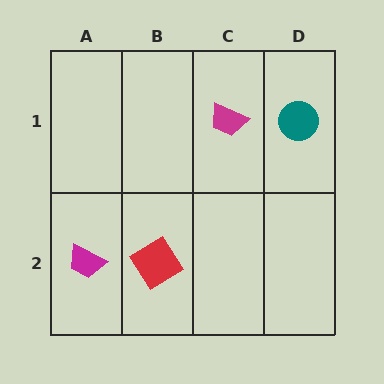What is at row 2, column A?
A magenta trapezoid.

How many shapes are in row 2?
2 shapes.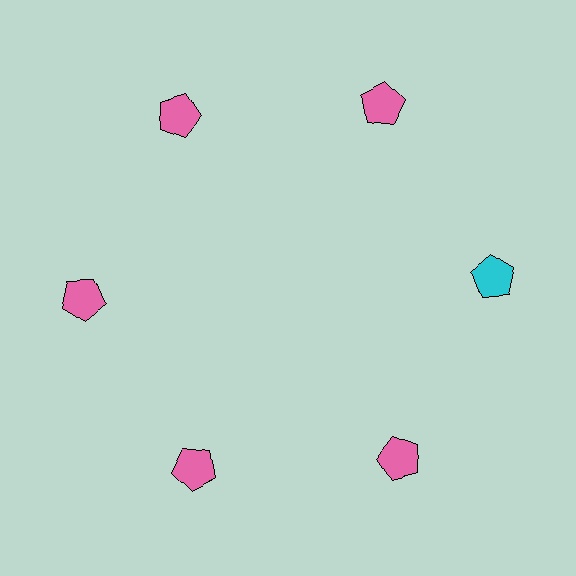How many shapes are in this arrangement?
There are 6 shapes arranged in a ring pattern.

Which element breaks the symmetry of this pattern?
The cyan pentagon at roughly the 3 o'clock position breaks the symmetry. All other shapes are pink pentagons.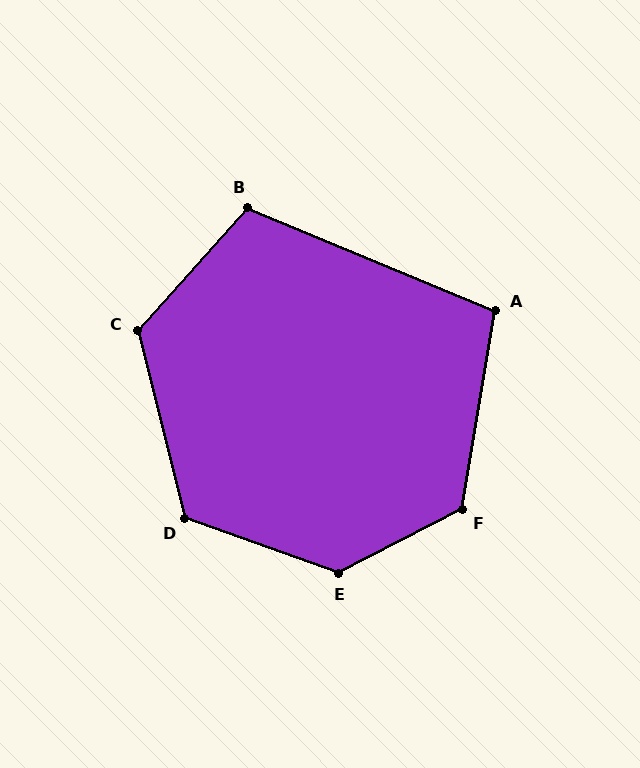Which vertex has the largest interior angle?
E, at approximately 133 degrees.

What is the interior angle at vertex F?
Approximately 126 degrees (obtuse).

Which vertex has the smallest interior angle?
A, at approximately 103 degrees.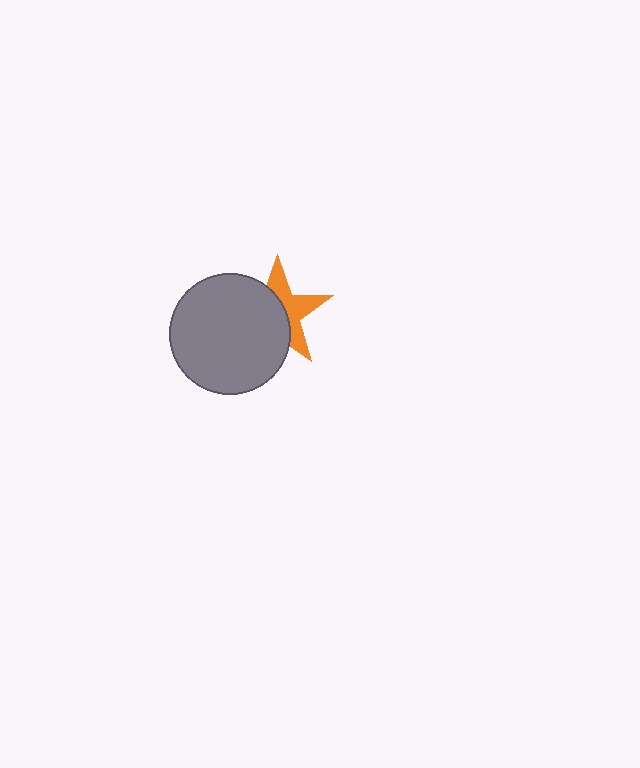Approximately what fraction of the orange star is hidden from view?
Roughly 56% of the orange star is hidden behind the gray circle.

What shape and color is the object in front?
The object in front is a gray circle.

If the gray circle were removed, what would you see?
You would see the complete orange star.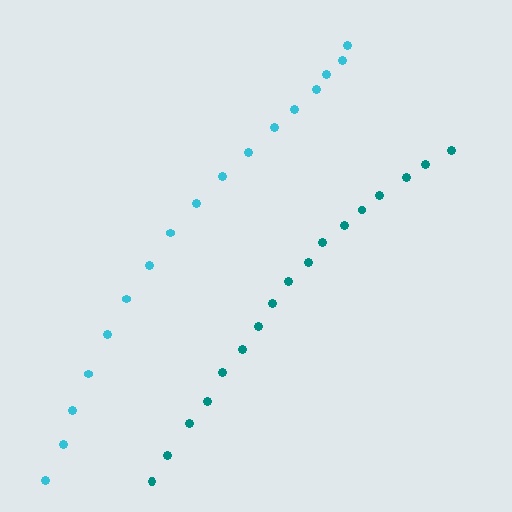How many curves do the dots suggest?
There are 2 distinct paths.